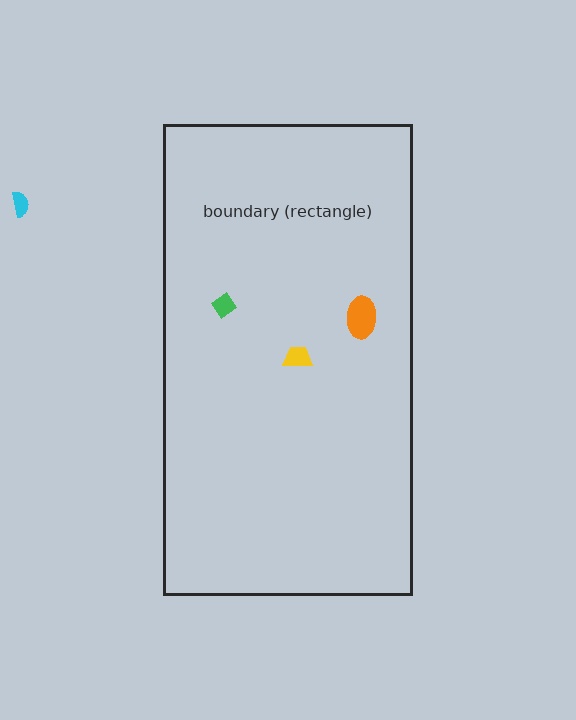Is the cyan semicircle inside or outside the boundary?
Outside.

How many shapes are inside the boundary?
3 inside, 1 outside.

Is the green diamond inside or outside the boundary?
Inside.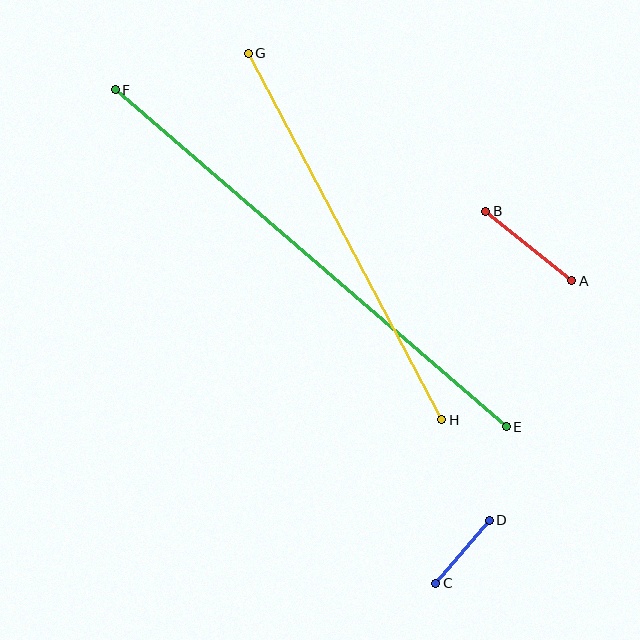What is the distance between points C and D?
The distance is approximately 83 pixels.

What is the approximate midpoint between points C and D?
The midpoint is at approximately (462, 552) pixels.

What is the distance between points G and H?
The distance is approximately 414 pixels.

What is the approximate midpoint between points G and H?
The midpoint is at approximately (345, 236) pixels.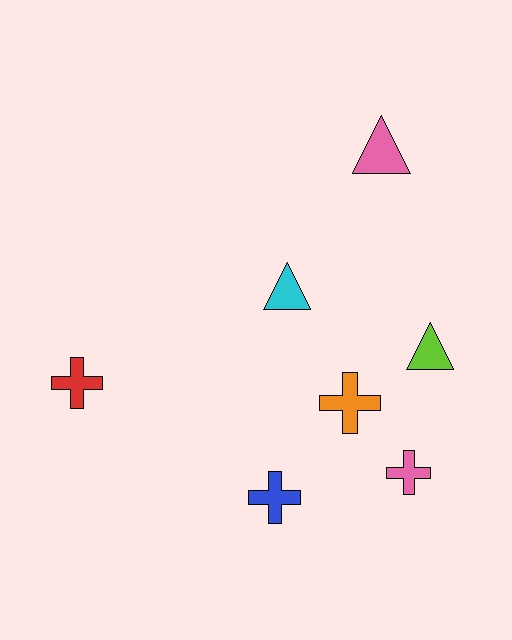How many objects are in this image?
There are 7 objects.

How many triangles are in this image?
There are 3 triangles.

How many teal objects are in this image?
There are no teal objects.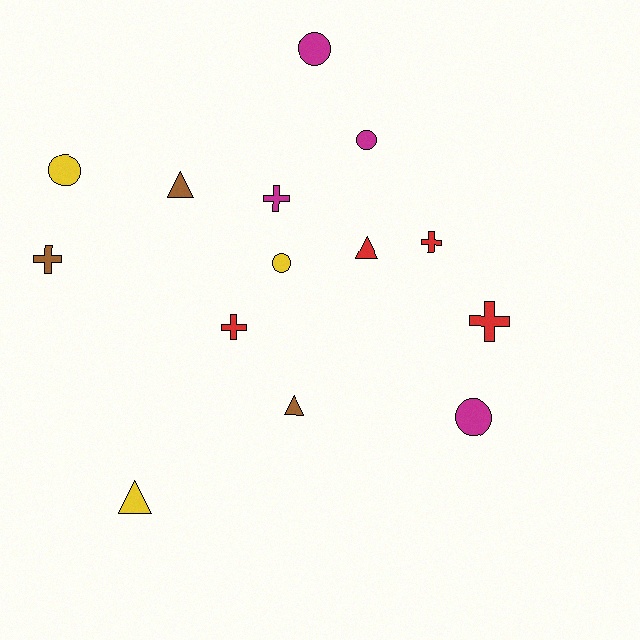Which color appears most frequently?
Magenta, with 4 objects.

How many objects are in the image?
There are 14 objects.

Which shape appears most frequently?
Cross, with 5 objects.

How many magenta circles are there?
There are 3 magenta circles.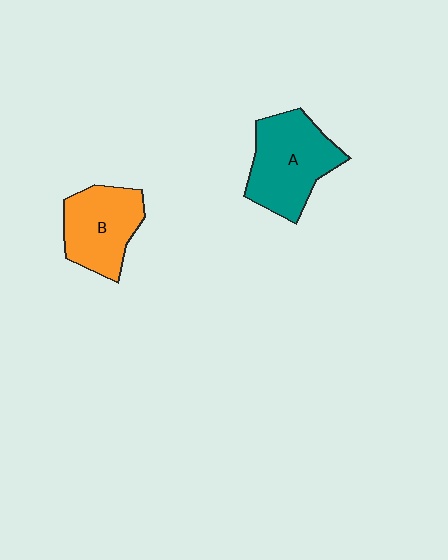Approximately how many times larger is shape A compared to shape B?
Approximately 1.2 times.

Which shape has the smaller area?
Shape B (orange).